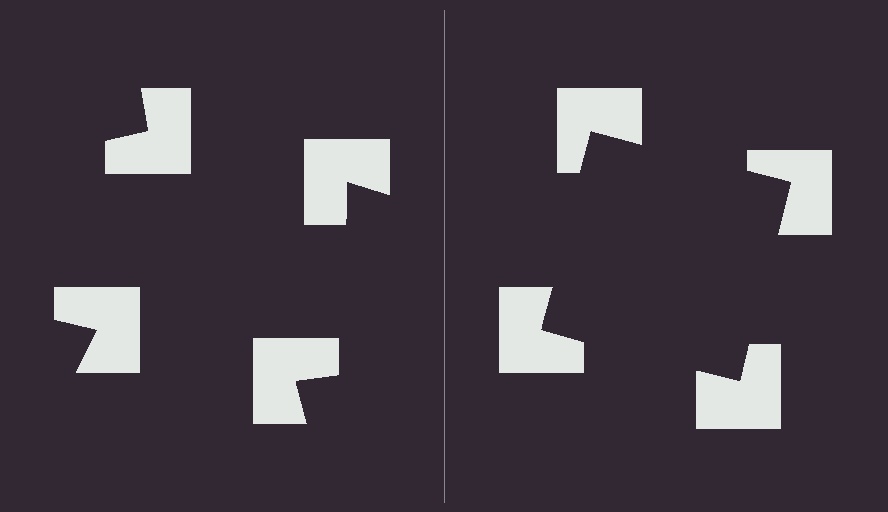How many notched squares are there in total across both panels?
8 — 4 on each side.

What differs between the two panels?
The notched squares are positioned identically on both sides; only the wedge orientations differ. On the right they align to a square; on the left they are misaligned.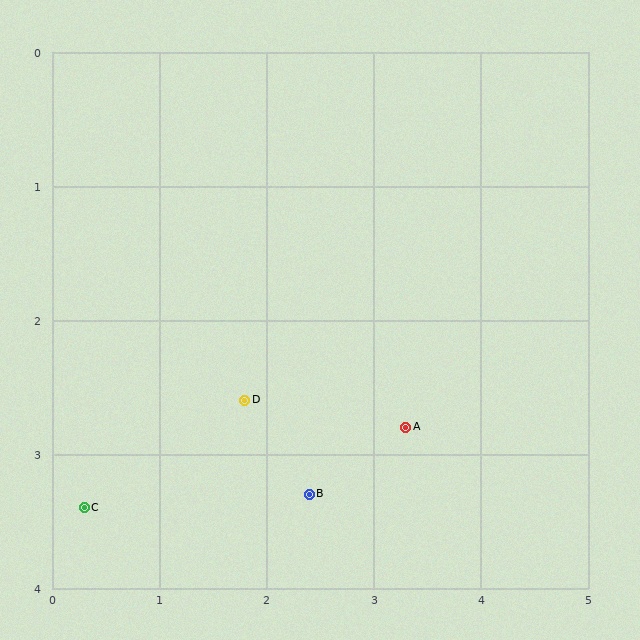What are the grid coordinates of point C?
Point C is at approximately (0.3, 3.4).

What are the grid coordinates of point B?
Point B is at approximately (2.4, 3.3).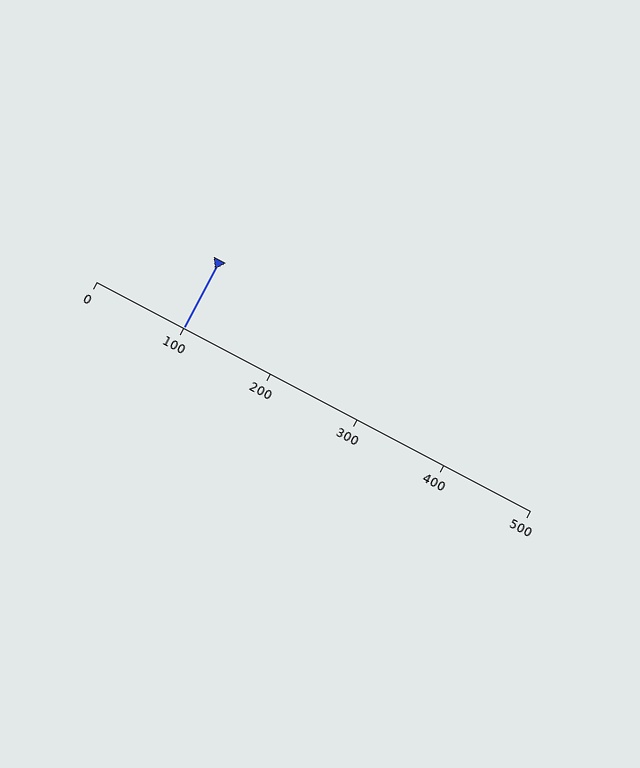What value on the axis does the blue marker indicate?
The marker indicates approximately 100.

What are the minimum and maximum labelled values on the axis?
The axis runs from 0 to 500.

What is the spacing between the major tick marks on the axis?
The major ticks are spaced 100 apart.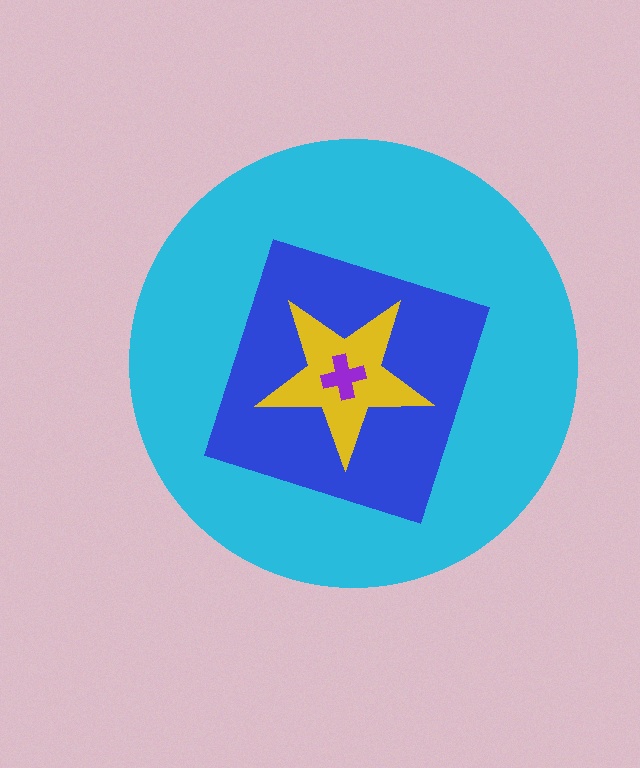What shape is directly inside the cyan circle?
The blue square.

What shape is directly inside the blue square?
The yellow star.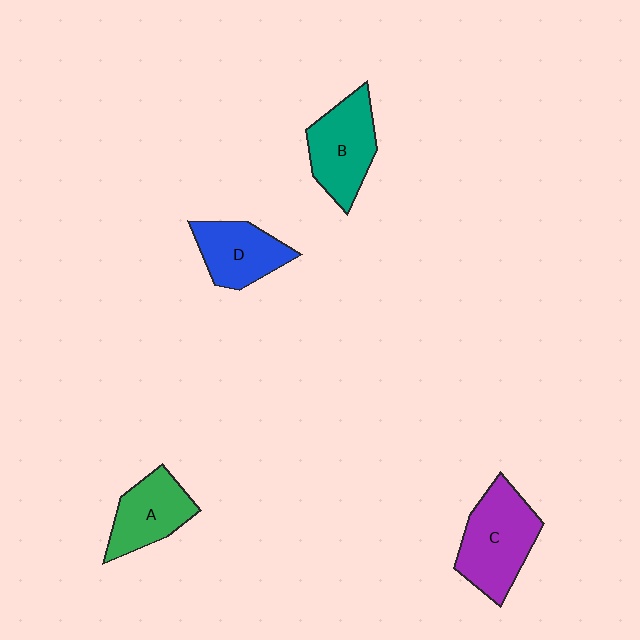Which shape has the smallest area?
Shape D (blue).